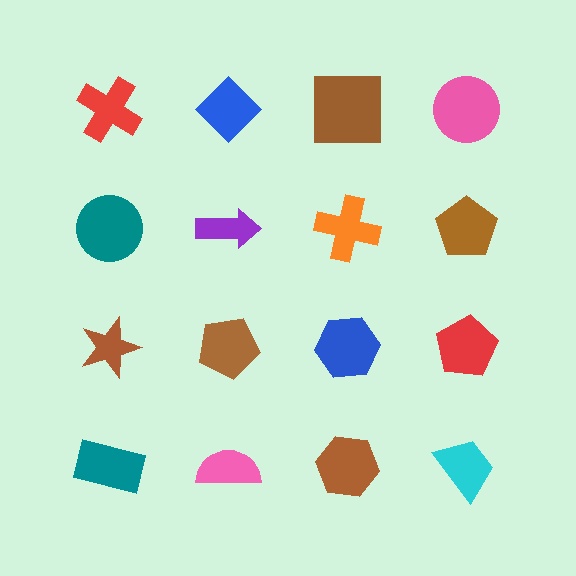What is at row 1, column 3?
A brown square.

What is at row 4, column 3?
A brown hexagon.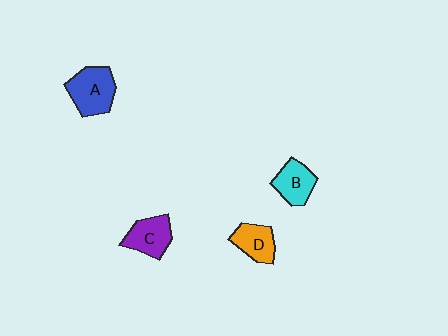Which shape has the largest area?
Shape A (blue).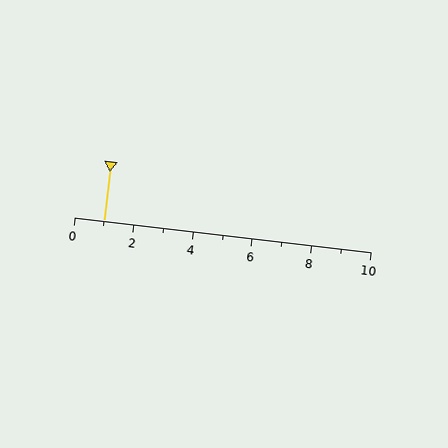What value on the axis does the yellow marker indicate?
The marker indicates approximately 1.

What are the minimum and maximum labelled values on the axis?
The axis runs from 0 to 10.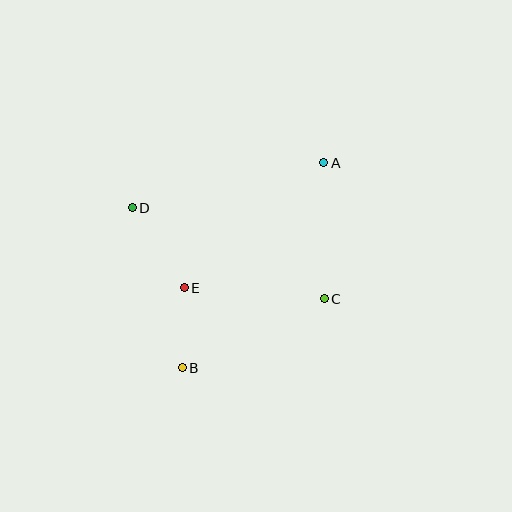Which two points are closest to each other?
Points B and E are closest to each other.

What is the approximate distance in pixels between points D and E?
The distance between D and E is approximately 96 pixels.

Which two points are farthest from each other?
Points A and B are farthest from each other.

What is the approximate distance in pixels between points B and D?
The distance between B and D is approximately 168 pixels.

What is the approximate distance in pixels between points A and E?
The distance between A and E is approximately 187 pixels.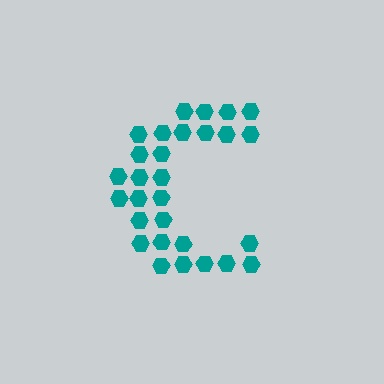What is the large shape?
The large shape is the letter C.